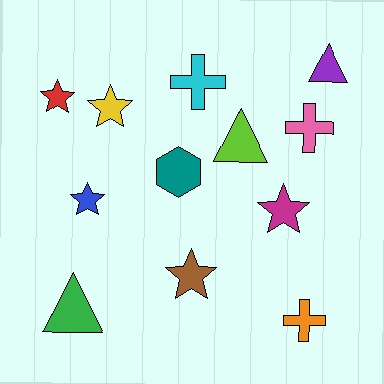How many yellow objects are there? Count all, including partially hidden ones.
There is 1 yellow object.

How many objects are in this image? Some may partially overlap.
There are 12 objects.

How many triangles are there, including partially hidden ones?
There are 3 triangles.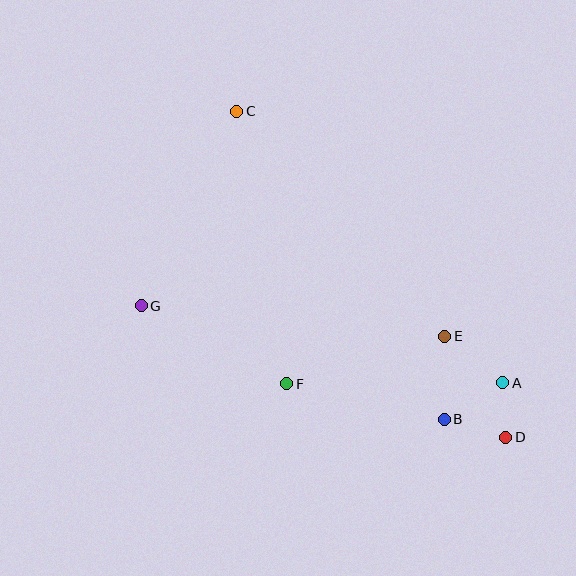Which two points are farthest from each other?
Points C and D are farthest from each other.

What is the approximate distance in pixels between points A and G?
The distance between A and G is approximately 370 pixels.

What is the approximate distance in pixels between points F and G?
The distance between F and G is approximately 165 pixels.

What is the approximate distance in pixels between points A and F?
The distance between A and F is approximately 216 pixels.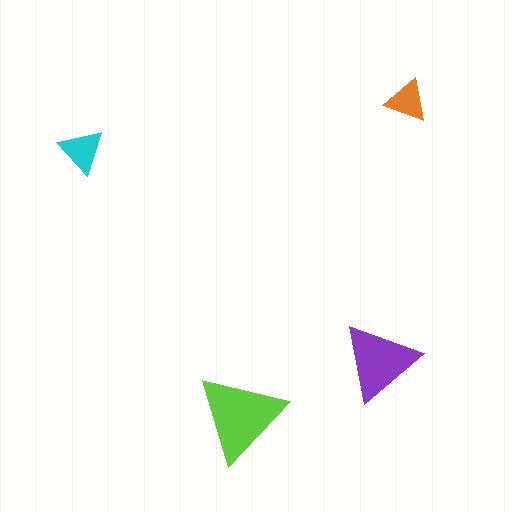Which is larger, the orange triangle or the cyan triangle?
The cyan one.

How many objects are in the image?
There are 4 objects in the image.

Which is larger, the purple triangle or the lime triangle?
The lime one.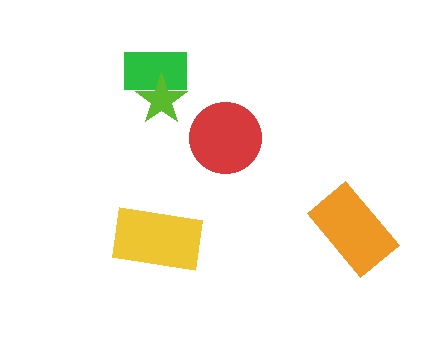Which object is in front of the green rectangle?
The lime star is in front of the green rectangle.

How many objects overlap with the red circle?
0 objects overlap with the red circle.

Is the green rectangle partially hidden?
Yes, it is partially covered by another shape.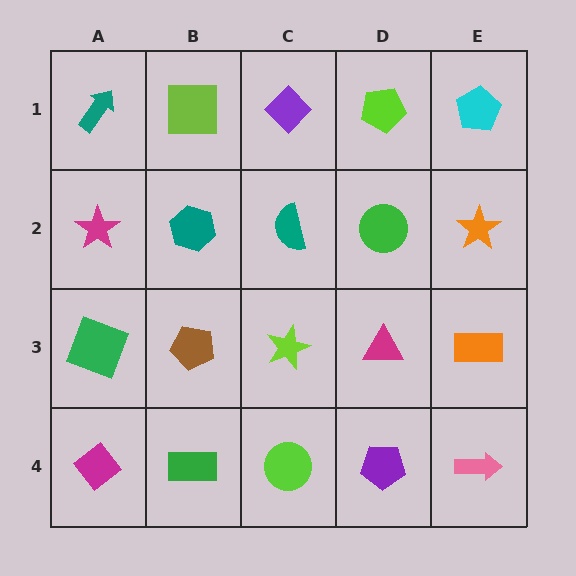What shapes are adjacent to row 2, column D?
A lime pentagon (row 1, column D), a magenta triangle (row 3, column D), a teal semicircle (row 2, column C), an orange star (row 2, column E).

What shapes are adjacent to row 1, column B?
A teal hexagon (row 2, column B), a teal arrow (row 1, column A), a purple diamond (row 1, column C).